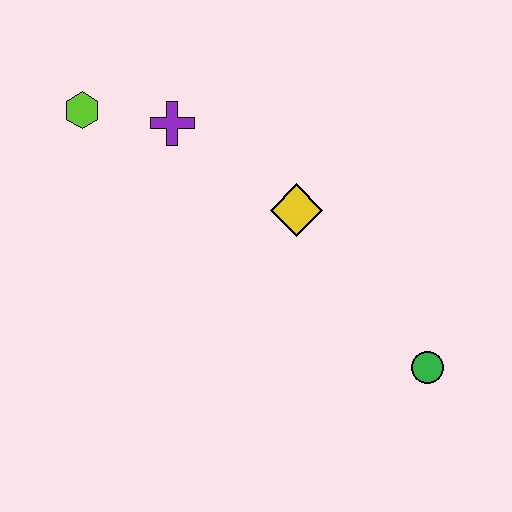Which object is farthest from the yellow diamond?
The lime hexagon is farthest from the yellow diamond.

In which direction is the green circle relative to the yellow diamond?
The green circle is below the yellow diamond.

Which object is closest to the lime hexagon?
The purple cross is closest to the lime hexagon.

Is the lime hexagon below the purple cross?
No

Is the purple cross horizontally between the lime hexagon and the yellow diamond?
Yes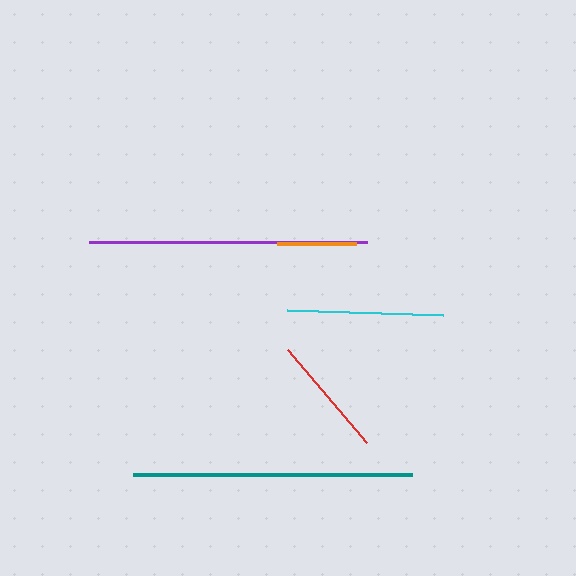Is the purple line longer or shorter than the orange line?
The purple line is longer than the orange line.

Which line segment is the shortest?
The orange line is the shortest at approximately 79 pixels.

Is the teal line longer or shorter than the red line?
The teal line is longer than the red line.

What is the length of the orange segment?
The orange segment is approximately 79 pixels long.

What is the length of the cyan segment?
The cyan segment is approximately 156 pixels long.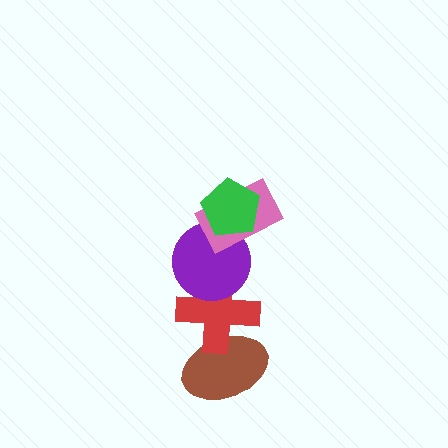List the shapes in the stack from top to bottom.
From top to bottom: the green pentagon, the pink rectangle, the purple circle, the red cross, the brown ellipse.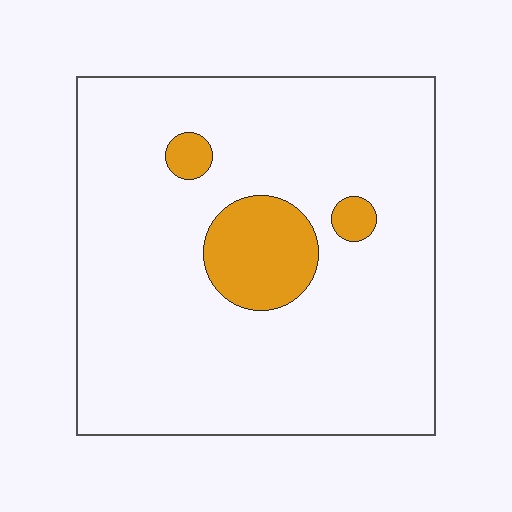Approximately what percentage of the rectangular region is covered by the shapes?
Approximately 10%.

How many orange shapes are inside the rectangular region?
3.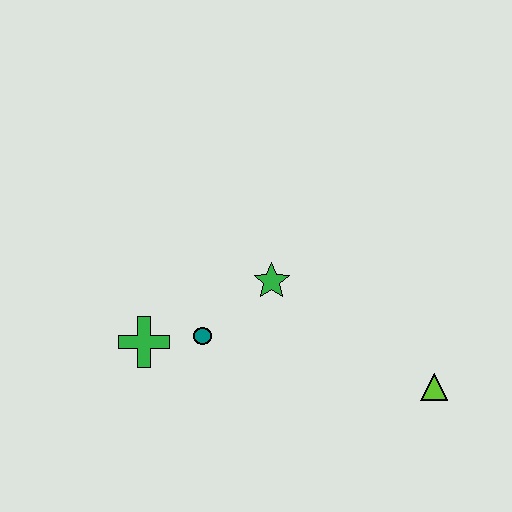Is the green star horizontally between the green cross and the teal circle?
No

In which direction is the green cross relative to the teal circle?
The green cross is to the left of the teal circle.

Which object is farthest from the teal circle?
The lime triangle is farthest from the teal circle.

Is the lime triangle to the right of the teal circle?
Yes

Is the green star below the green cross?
No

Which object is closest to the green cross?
The teal circle is closest to the green cross.